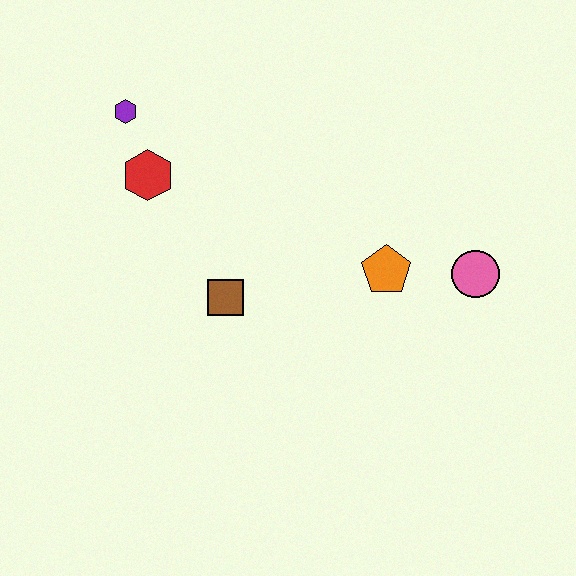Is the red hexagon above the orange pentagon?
Yes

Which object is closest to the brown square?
The red hexagon is closest to the brown square.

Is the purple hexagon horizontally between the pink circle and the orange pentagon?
No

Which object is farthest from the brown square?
The pink circle is farthest from the brown square.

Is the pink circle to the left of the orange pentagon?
No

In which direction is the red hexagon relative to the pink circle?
The red hexagon is to the left of the pink circle.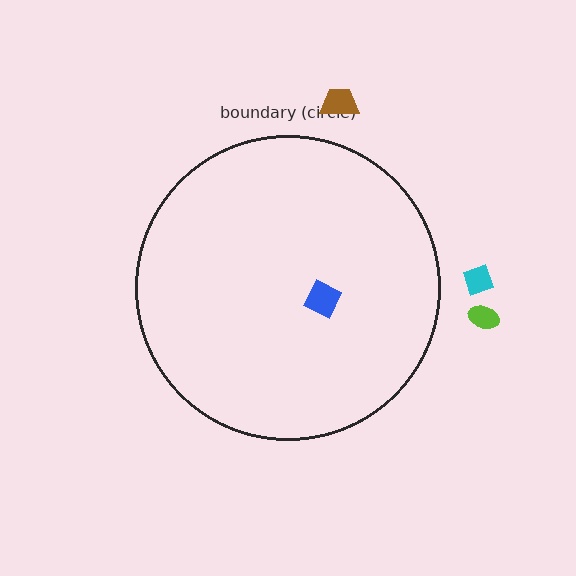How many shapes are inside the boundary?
1 inside, 3 outside.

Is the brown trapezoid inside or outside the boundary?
Outside.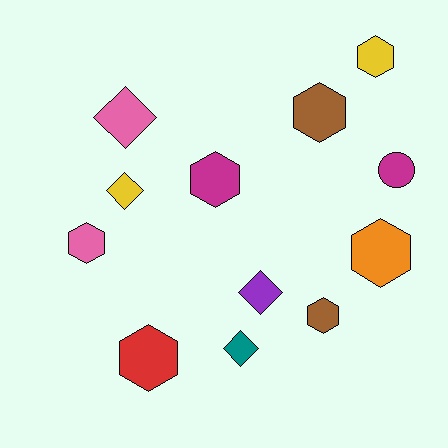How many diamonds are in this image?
There are 4 diamonds.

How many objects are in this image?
There are 12 objects.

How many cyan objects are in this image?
There are no cyan objects.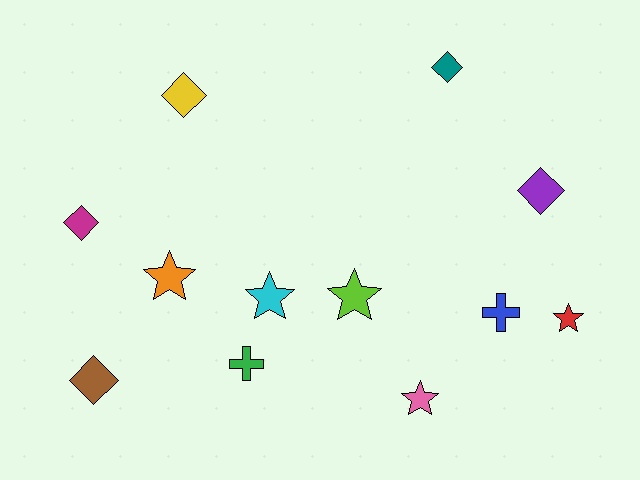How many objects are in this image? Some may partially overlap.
There are 12 objects.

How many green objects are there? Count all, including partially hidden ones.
There is 1 green object.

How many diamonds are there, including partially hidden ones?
There are 5 diamonds.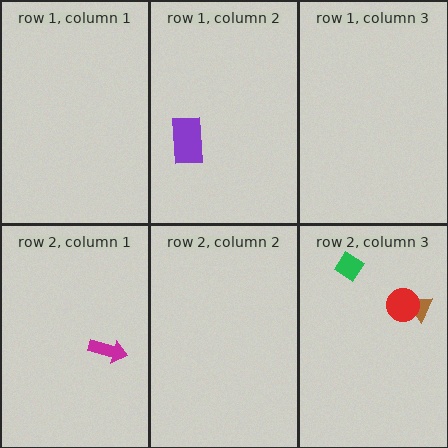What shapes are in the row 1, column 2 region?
The purple rectangle.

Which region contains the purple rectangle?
The row 1, column 2 region.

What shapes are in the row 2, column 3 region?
The brown triangle, the red circle, the green diamond.